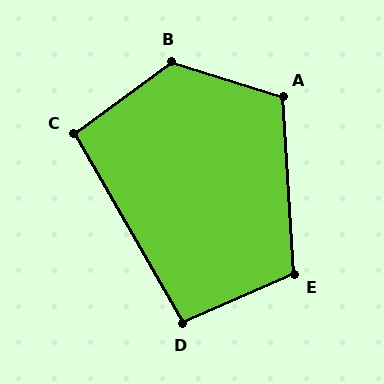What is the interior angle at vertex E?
Approximately 110 degrees (obtuse).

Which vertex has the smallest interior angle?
D, at approximately 96 degrees.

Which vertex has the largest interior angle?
B, at approximately 126 degrees.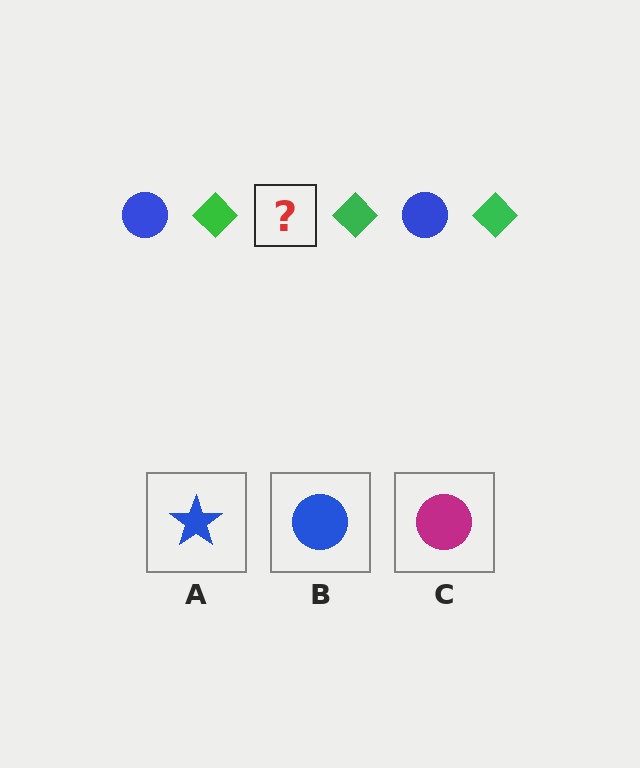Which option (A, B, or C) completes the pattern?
B.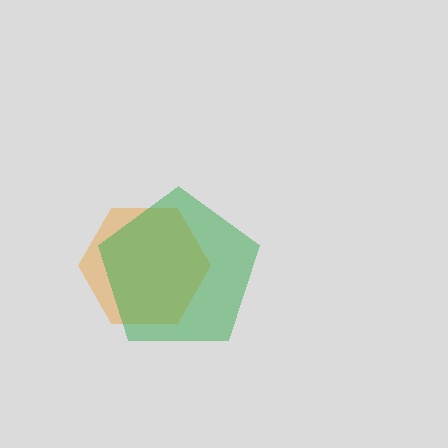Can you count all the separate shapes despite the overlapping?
Yes, there are 2 separate shapes.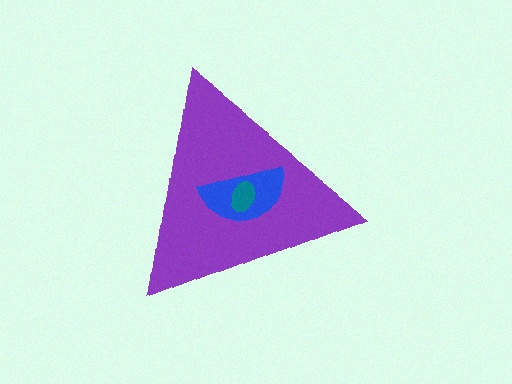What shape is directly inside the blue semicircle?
The teal ellipse.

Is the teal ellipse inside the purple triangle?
Yes.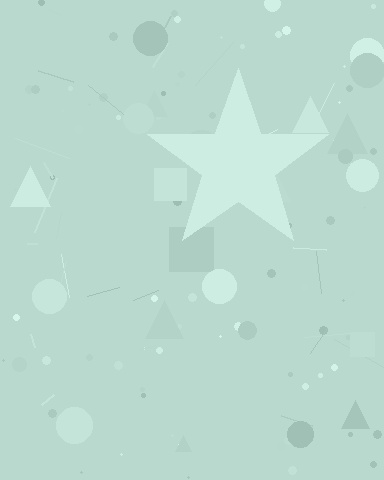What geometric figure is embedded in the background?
A star is embedded in the background.